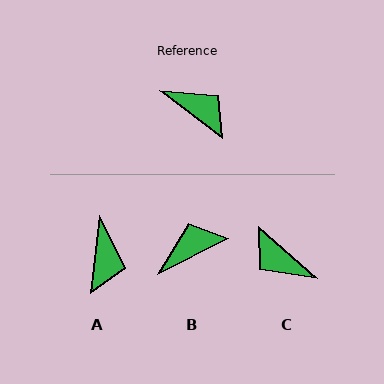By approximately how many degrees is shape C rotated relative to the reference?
Approximately 176 degrees counter-clockwise.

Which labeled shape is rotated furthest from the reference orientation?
C, about 176 degrees away.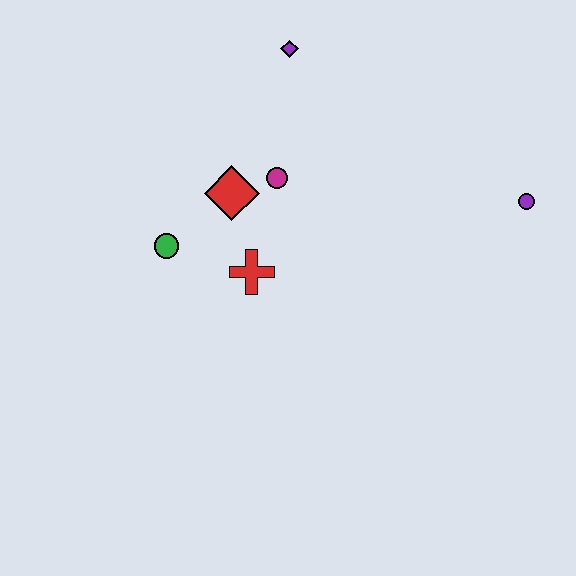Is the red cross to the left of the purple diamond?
Yes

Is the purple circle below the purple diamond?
Yes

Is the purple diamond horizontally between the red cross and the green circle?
No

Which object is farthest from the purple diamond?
The purple circle is farthest from the purple diamond.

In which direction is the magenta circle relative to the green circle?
The magenta circle is to the right of the green circle.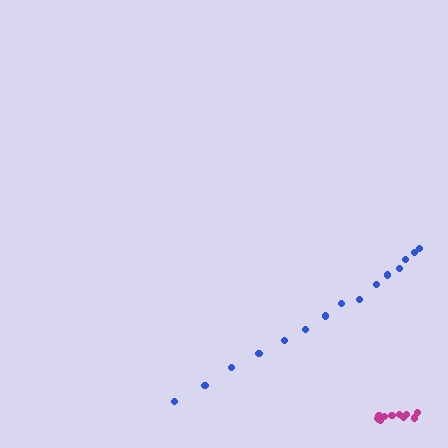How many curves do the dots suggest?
There are 2 distinct paths.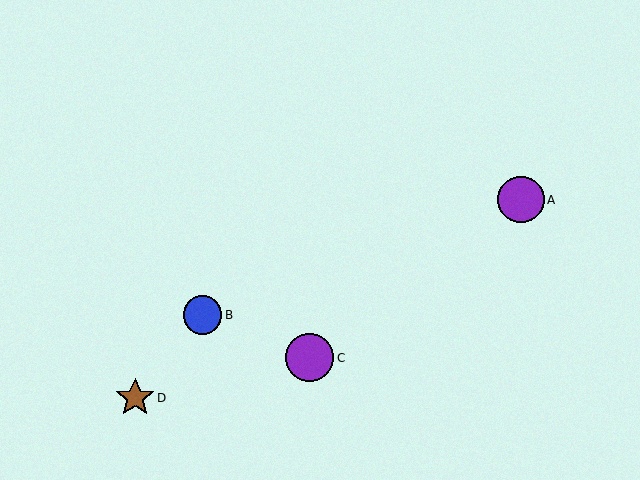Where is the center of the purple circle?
The center of the purple circle is at (310, 358).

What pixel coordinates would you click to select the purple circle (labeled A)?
Click at (521, 200) to select the purple circle A.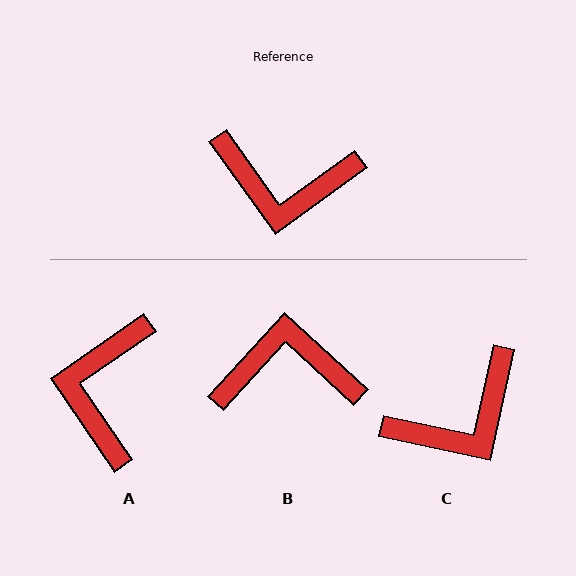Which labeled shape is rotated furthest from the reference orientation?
B, about 168 degrees away.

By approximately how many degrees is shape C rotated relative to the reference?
Approximately 42 degrees counter-clockwise.